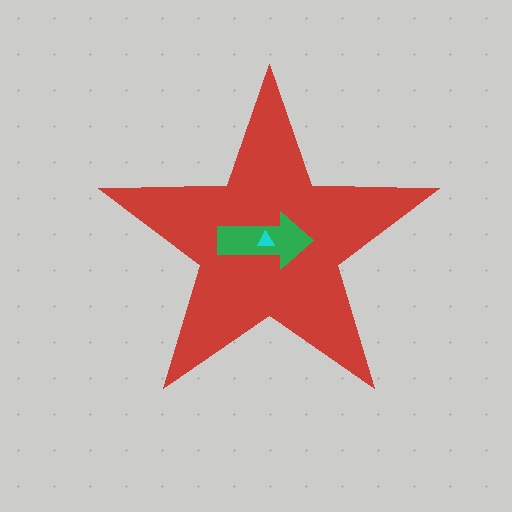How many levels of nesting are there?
3.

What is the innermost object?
The cyan triangle.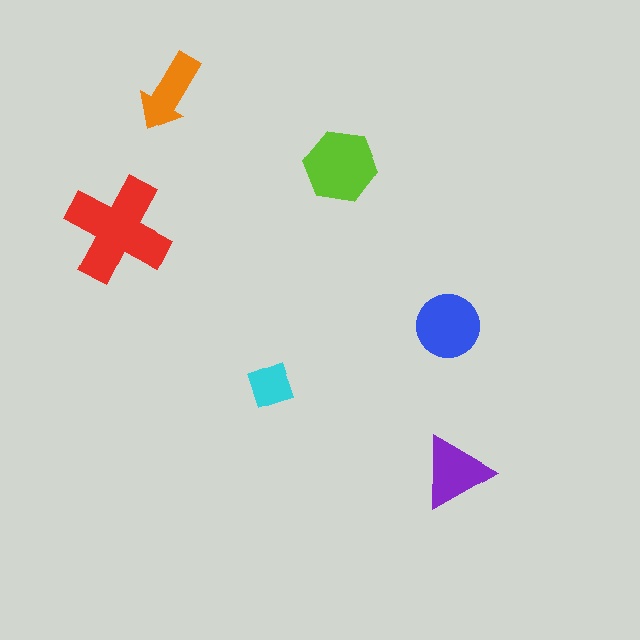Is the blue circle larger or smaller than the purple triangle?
Larger.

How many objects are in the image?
There are 6 objects in the image.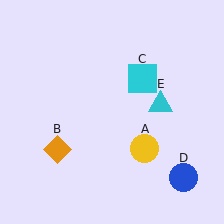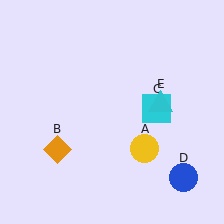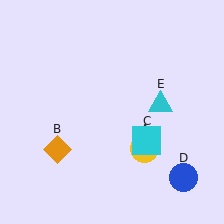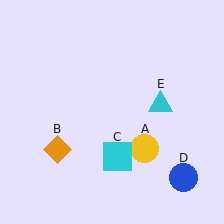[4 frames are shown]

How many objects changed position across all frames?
1 object changed position: cyan square (object C).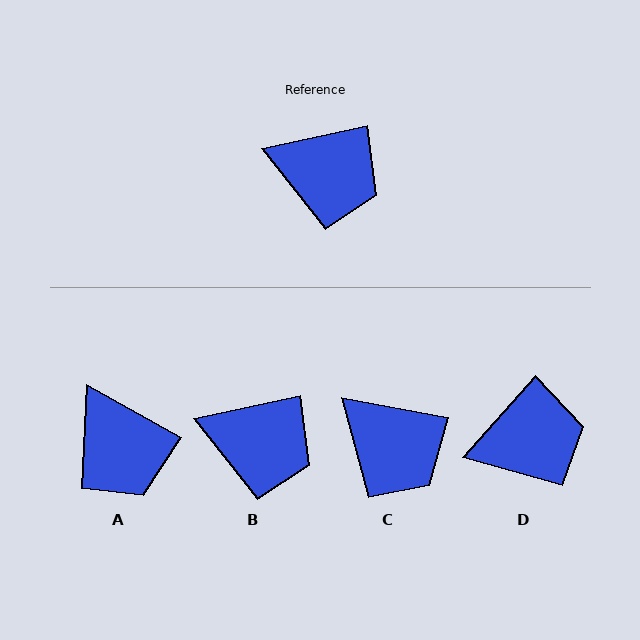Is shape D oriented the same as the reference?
No, it is off by about 36 degrees.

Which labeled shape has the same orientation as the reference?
B.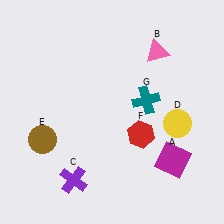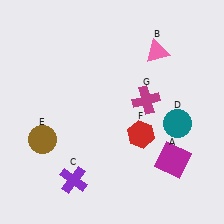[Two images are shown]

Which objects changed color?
D changed from yellow to teal. G changed from teal to magenta.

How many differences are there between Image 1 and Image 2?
There are 2 differences between the two images.